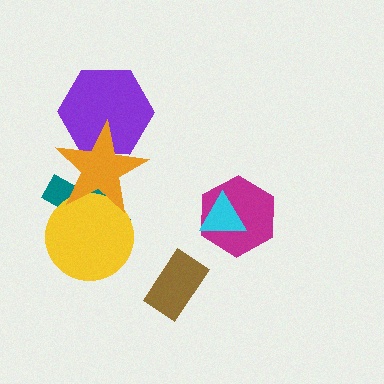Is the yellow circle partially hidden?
Yes, it is partially covered by another shape.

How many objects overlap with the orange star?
3 objects overlap with the orange star.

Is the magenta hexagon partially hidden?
Yes, it is partially covered by another shape.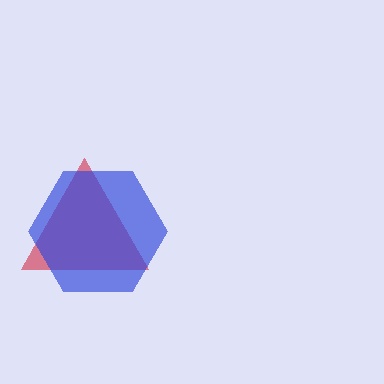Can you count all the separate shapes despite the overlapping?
Yes, there are 2 separate shapes.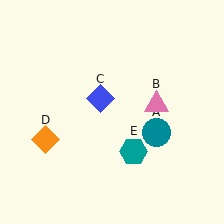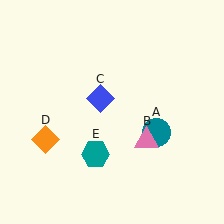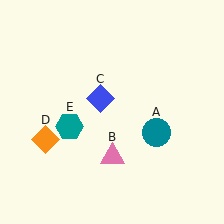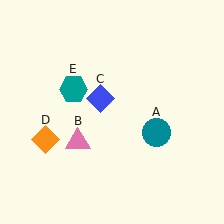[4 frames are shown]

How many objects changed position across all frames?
2 objects changed position: pink triangle (object B), teal hexagon (object E).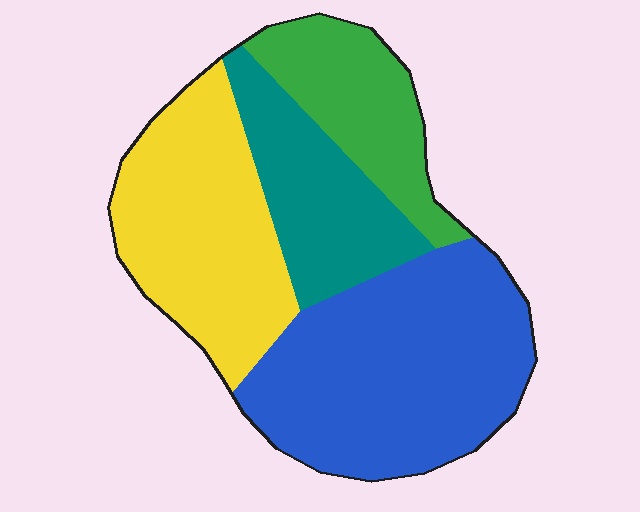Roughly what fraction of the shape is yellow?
Yellow covers roughly 30% of the shape.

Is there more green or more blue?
Blue.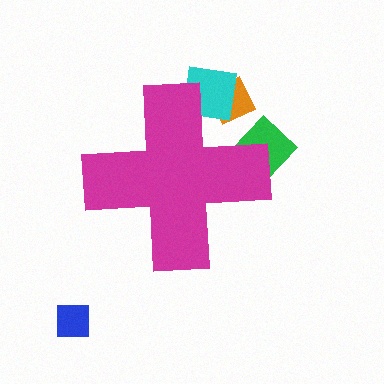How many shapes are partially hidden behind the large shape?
3 shapes are partially hidden.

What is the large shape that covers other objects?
A magenta cross.